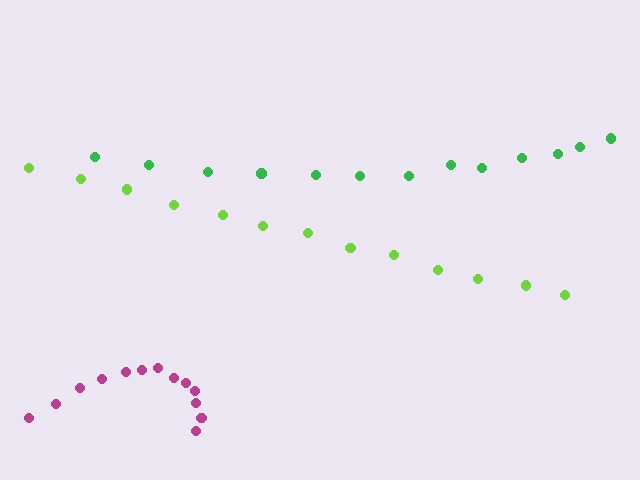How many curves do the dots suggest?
There are 3 distinct paths.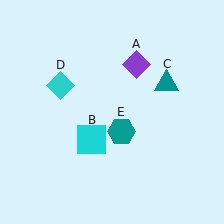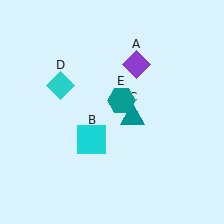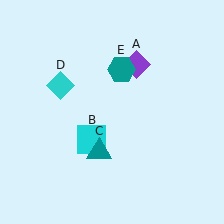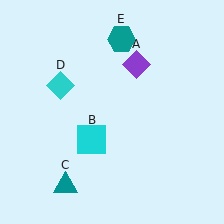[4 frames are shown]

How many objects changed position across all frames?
2 objects changed position: teal triangle (object C), teal hexagon (object E).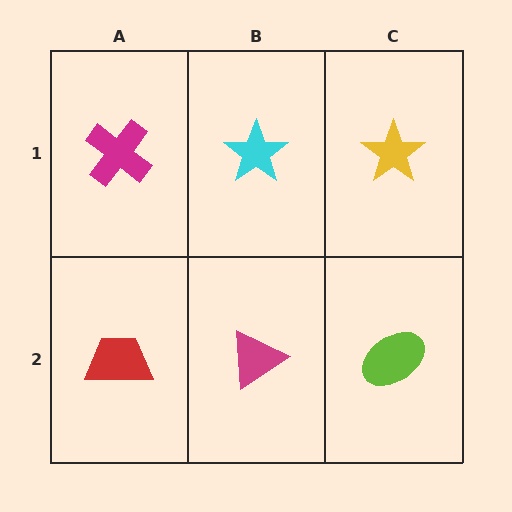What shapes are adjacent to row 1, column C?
A lime ellipse (row 2, column C), a cyan star (row 1, column B).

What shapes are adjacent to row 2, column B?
A cyan star (row 1, column B), a red trapezoid (row 2, column A), a lime ellipse (row 2, column C).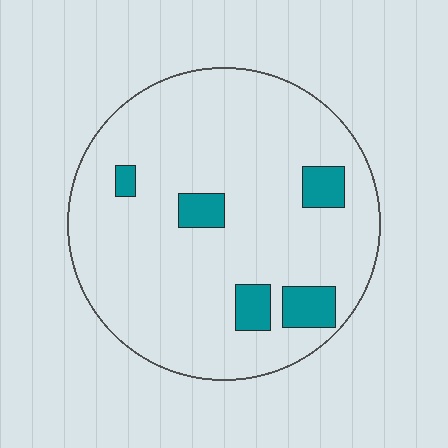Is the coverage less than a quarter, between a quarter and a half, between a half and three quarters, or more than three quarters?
Less than a quarter.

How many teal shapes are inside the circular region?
5.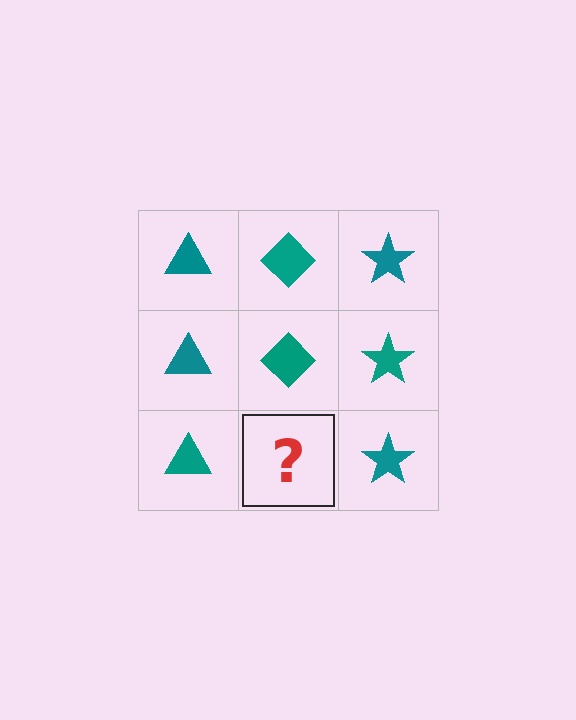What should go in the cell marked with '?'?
The missing cell should contain a teal diamond.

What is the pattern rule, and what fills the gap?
The rule is that each column has a consistent shape. The gap should be filled with a teal diamond.